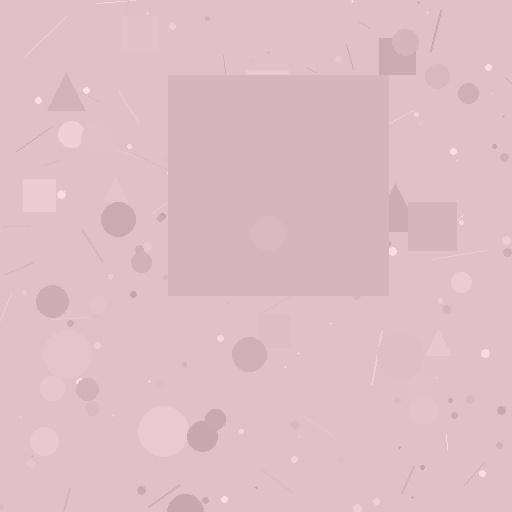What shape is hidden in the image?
A square is hidden in the image.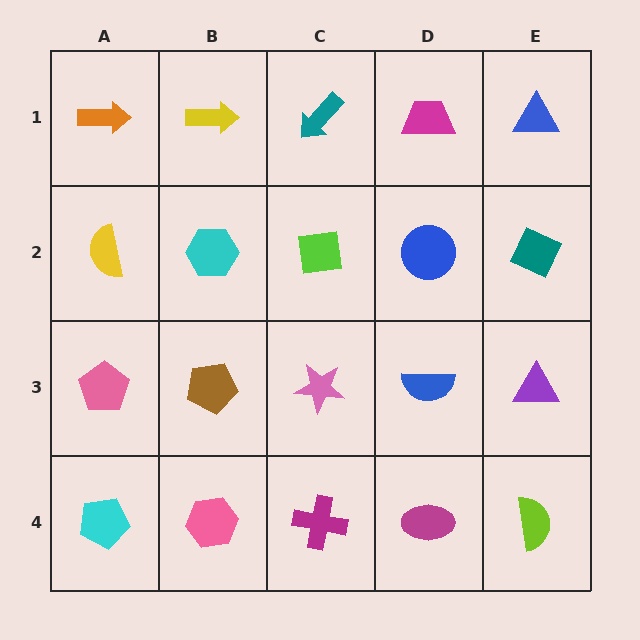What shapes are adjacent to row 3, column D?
A blue circle (row 2, column D), a magenta ellipse (row 4, column D), a pink star (row 3, column C), a purple triangle (row 3, column E).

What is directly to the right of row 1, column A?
A yellow arrow.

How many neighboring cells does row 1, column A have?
2.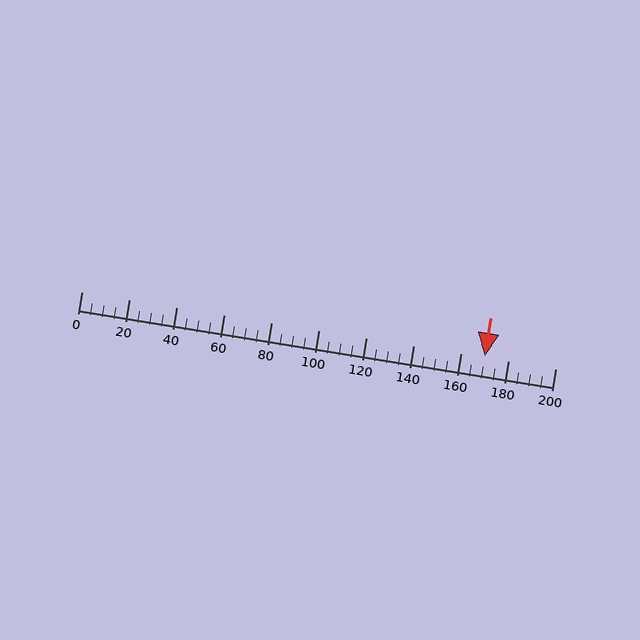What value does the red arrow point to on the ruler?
The red arrow points to approximately 170.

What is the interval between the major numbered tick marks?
The major tick marks are spaced 20 units apart.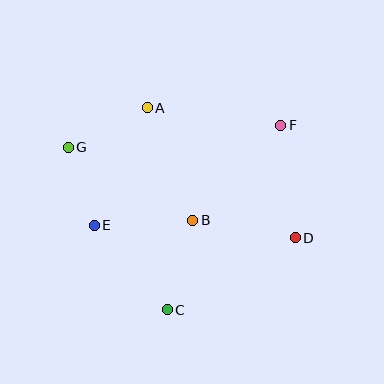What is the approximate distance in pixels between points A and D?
The distance between A and D is approximately 197 pixels.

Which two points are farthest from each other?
Points D and G are farthest from each other.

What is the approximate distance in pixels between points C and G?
The distance between C and G is approximately 190 pixels.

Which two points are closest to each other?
Points E and G are closest to each other.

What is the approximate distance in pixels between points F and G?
The distance between F and G is approximately 214 pixels.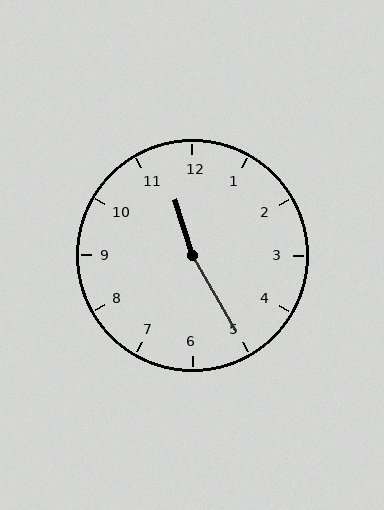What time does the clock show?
11:25.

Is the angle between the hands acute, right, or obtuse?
It is obtuse.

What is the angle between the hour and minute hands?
Approximately 168 degrees.